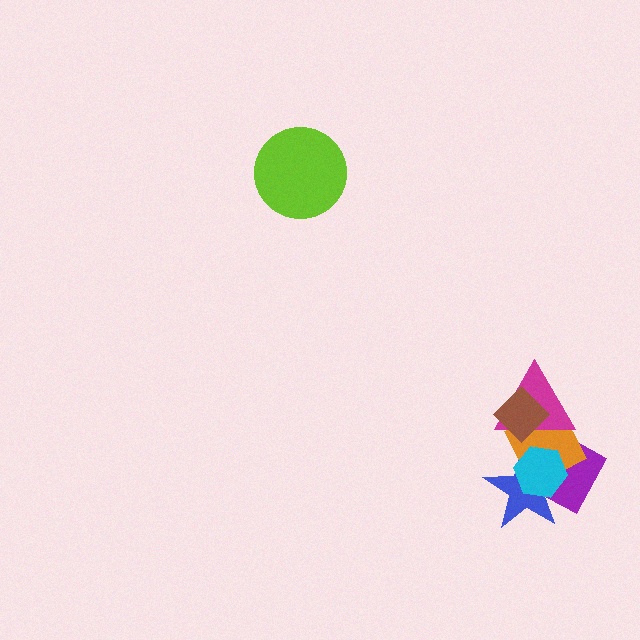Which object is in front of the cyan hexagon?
The magenta triangle is in front of the cyan hexagon.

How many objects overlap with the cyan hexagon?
4 objects overlap with the cyan hexagon.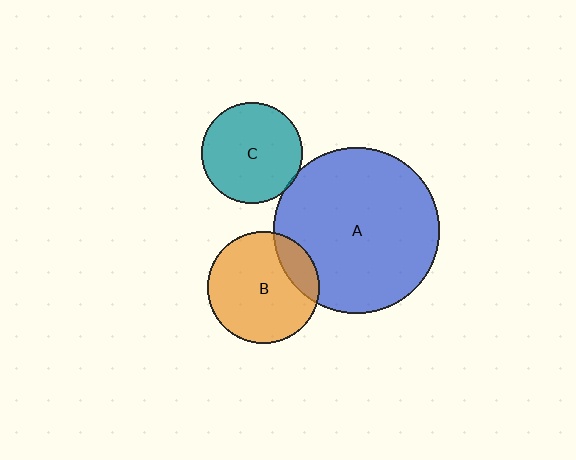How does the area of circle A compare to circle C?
Approximately 2.7 times.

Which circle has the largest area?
Circle A (blue).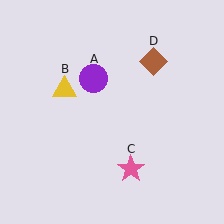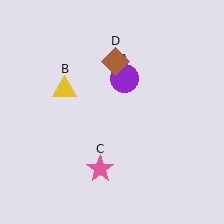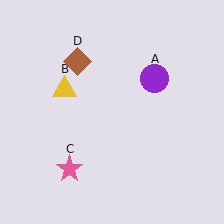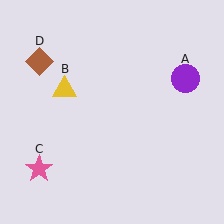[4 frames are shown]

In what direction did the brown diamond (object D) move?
The brown diamond (object D) moved left.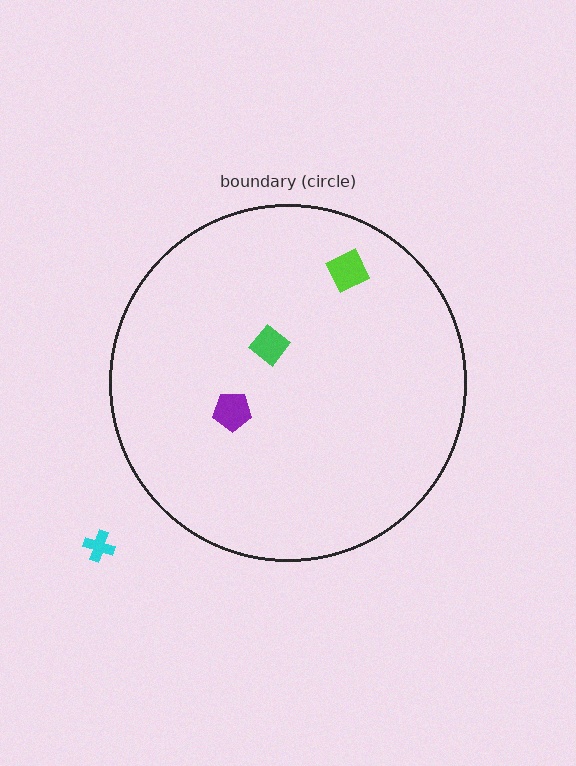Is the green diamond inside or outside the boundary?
Inside.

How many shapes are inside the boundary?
3 inside, 1 outside.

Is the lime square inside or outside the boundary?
Inside.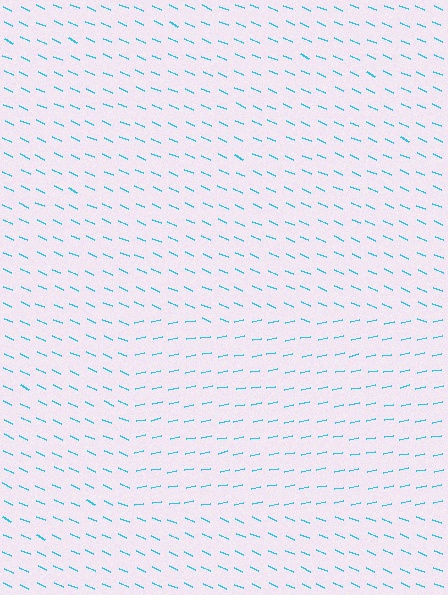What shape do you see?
I see a rectangle.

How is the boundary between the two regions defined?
The boundary is defined purely by a change in line orientation (approximately 35 degrees difference). All lines are the same color and thickness.